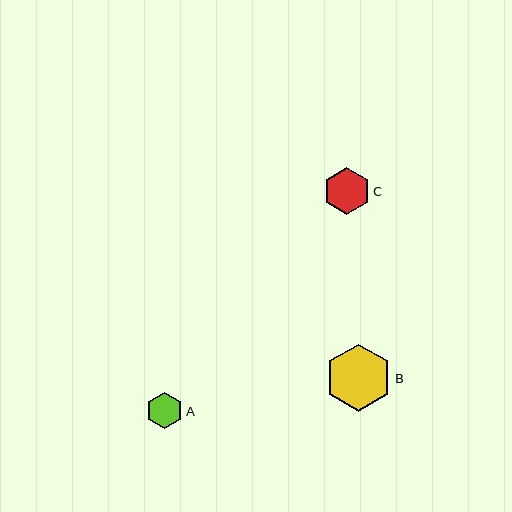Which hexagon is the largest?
Hexagon B is the largest with a size of approximately 67 pixels.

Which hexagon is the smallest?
Hexagon A is the smallest with a size of approximately 37 pixels.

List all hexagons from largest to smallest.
From largest to smallest: B, C, A.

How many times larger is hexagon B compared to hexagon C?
Hexagon B is approximately 1.4 times the size of hexagon C.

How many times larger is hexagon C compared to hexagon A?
Hexagon C is approximately 1.3 times the size of hexagon A.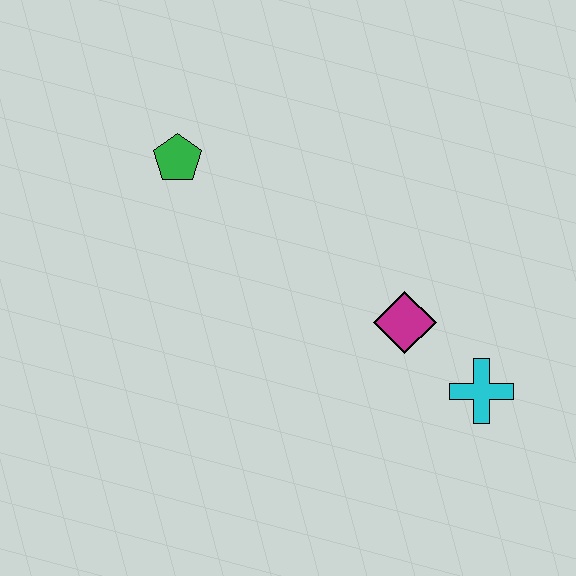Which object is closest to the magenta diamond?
The cyan cross is closest to the magenta diamond.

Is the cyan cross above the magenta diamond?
No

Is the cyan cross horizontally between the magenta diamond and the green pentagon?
No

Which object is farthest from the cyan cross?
The green pentagon is farthest from the cyan cross.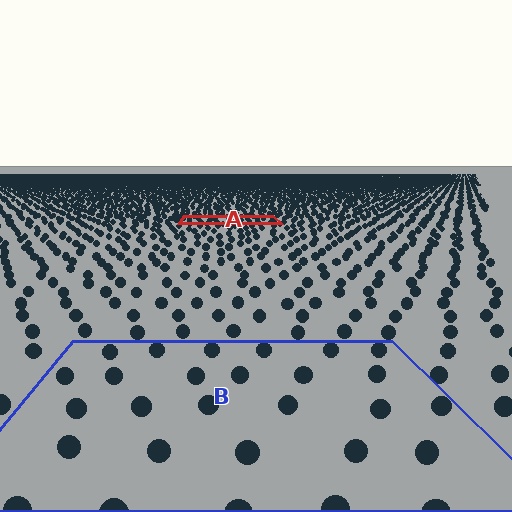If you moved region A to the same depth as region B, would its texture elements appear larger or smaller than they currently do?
They would appear larger. At a closer depth, the same texture elements are projected at a bigger on-screen size.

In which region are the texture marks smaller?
The texture marks are smaller in region A, because it is farther away.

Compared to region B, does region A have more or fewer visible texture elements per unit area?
Region A has more texture elements per unit area — they are packed more densely because it is farther away.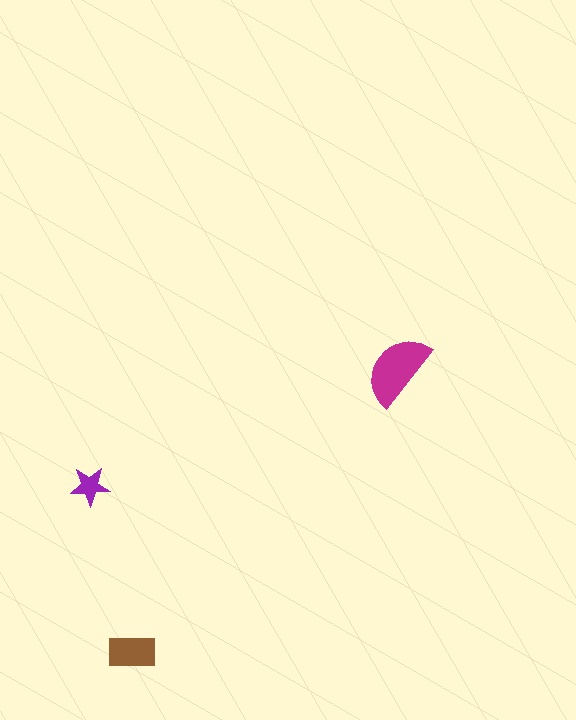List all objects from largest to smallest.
The magenta semicircle, the brown rectangle, the purple star.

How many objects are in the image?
There are 3 objects in the image.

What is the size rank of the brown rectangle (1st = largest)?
2nd.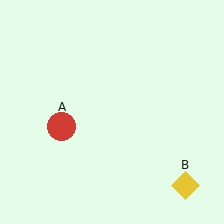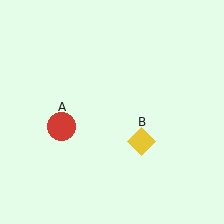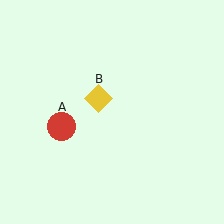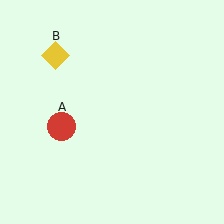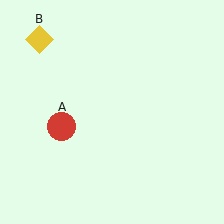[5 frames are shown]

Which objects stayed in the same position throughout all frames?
Red circle (object A) remained stationary.